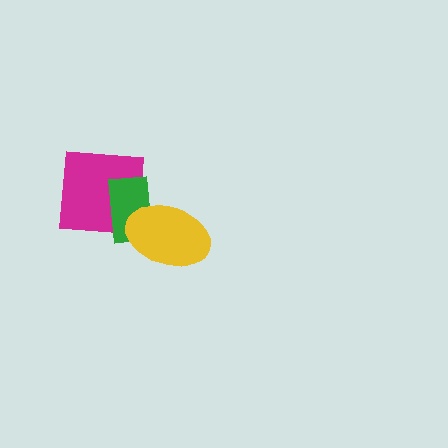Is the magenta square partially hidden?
Yes, it is partially covered by another shape.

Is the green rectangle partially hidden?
Yes, it is partially covered by another shape.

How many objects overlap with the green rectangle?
2 objects overlap with the green rectangle.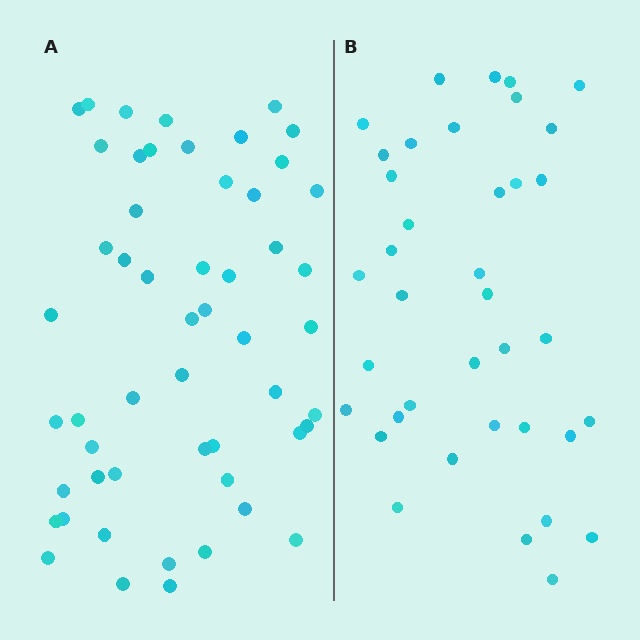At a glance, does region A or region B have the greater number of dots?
Region A (the left region) has more dots.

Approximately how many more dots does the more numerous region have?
Region A has approximately 15 more dots than region B.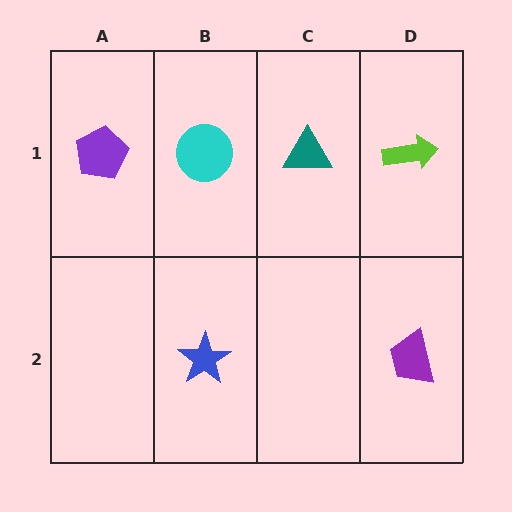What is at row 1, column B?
A cyan circle.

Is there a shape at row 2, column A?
No, that cell is empty.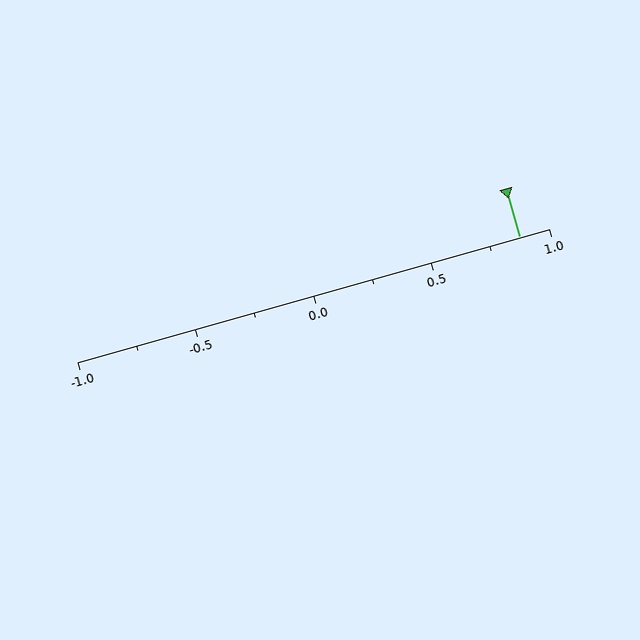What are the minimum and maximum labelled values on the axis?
The axis runs from -1.0 to 1.0.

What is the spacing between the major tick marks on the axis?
The major ticks are spaced 0.5 apart.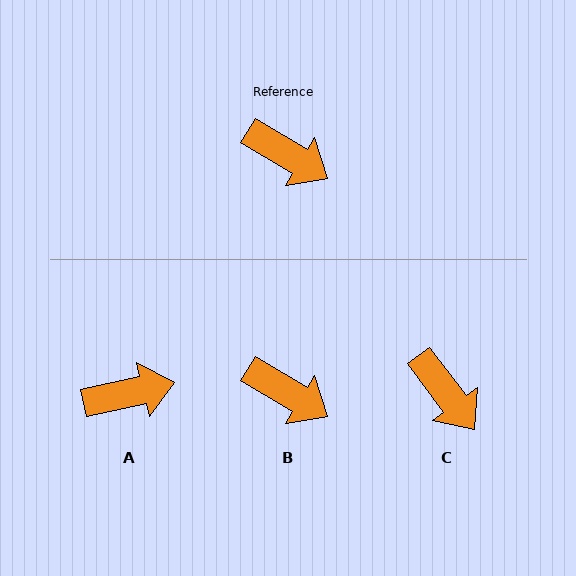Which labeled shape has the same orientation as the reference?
B.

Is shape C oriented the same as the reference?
No, it is off by about 22 degrees.